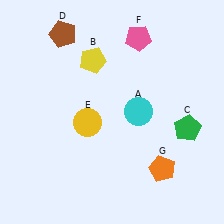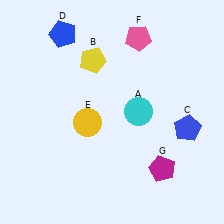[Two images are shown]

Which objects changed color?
C changed from green to blue. D changed from brown to blue. G changed from orange to magenta.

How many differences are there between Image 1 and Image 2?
There are 3 differences between the two images.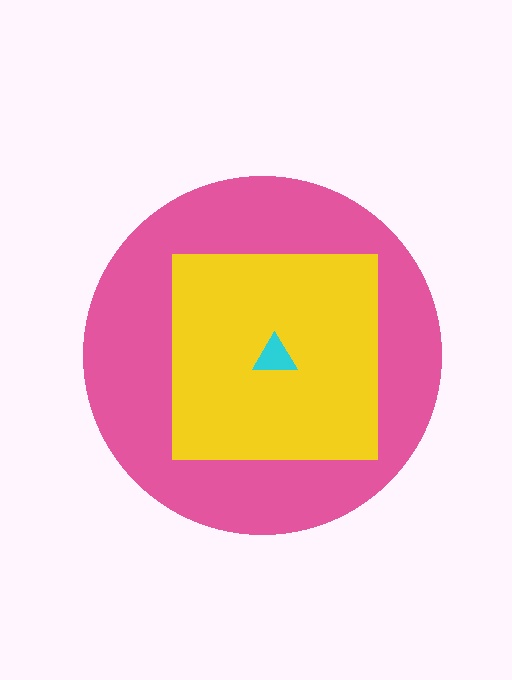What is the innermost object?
The cyan triangle.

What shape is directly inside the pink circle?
The yellow square.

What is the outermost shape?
The pink circle.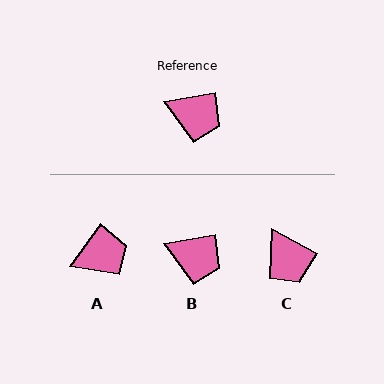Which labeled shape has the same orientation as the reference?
B.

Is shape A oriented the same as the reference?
No, it is off by about 44 degrees.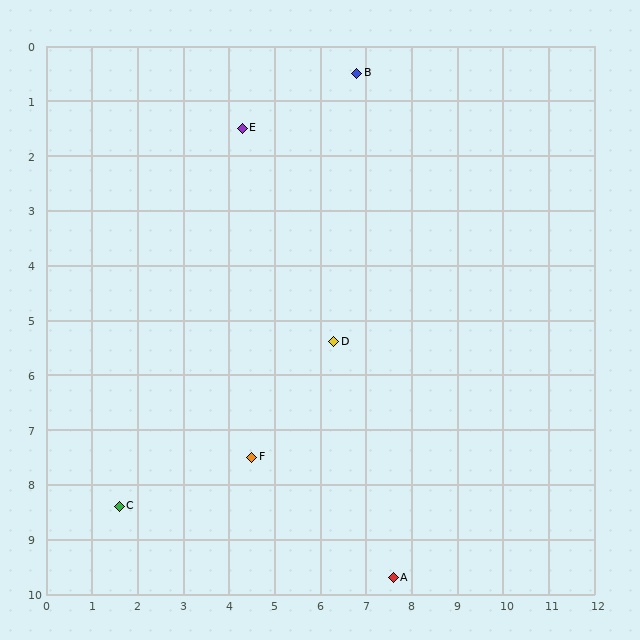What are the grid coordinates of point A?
Point A is at approximately (7.6, 9.7).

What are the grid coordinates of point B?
Point B is at approximately (6.8, 0.5).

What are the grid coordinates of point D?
Point D is at approximately (6.3, 5.4).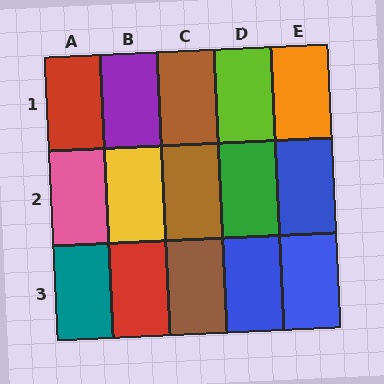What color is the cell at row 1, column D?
Lime.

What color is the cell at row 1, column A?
Red.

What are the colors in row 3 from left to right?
Teal, red, brown, blue, blue.